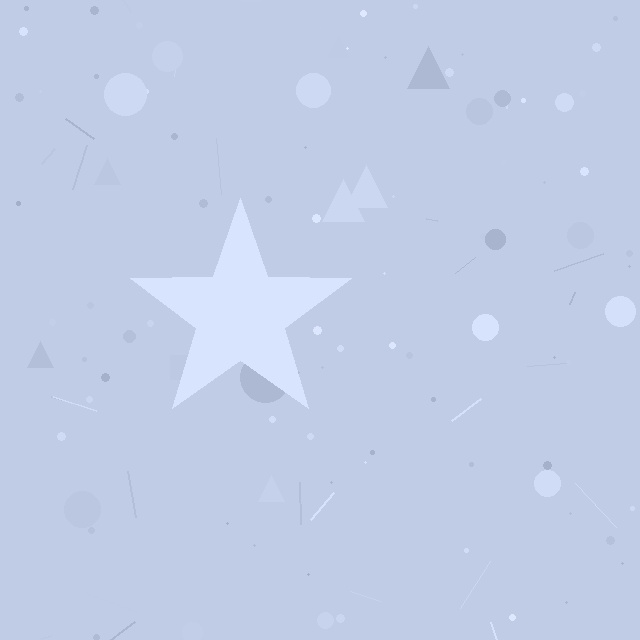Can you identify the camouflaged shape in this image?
The camouflaged shape is a star.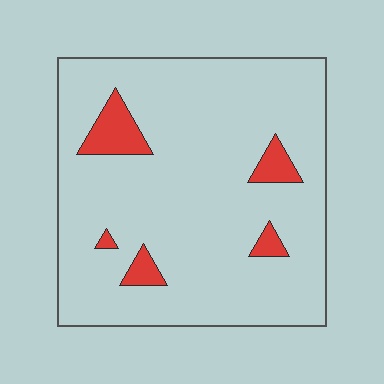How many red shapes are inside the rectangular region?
5.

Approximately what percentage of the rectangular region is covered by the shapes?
Approximately 10%.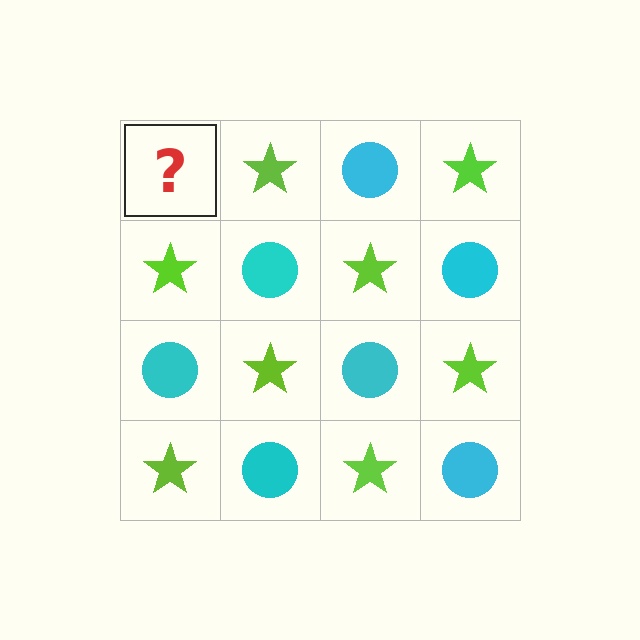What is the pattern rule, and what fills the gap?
The rule is that it alternates cyan circle and lime star in a checkerboard pattern. The gap should be filled with a cyan circle.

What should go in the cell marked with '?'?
The missing cell should contain a cyan circle.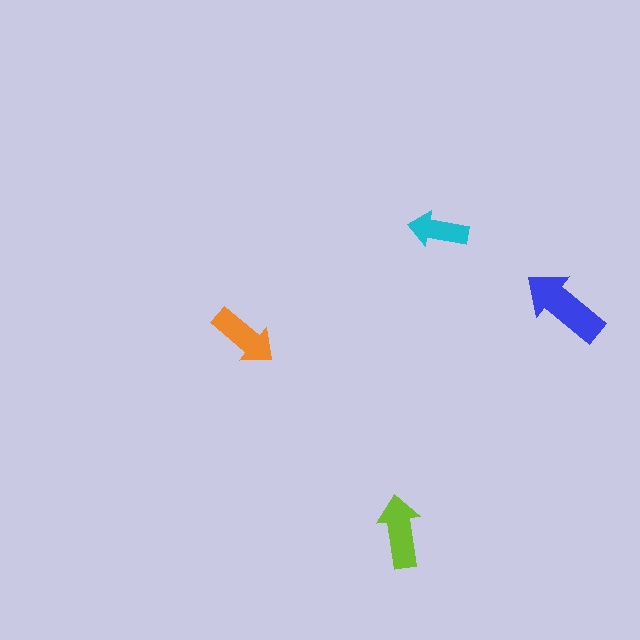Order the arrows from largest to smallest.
the blue one, the lime one, the orange one, the cyan one.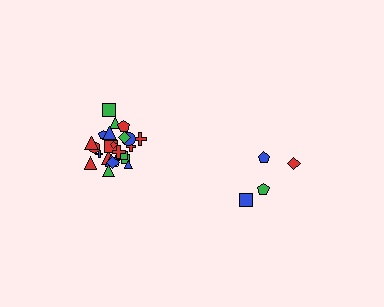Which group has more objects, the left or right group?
The left group.